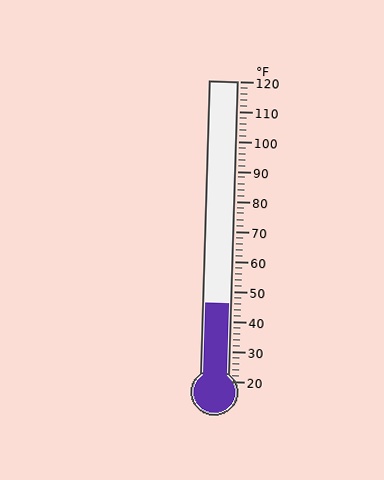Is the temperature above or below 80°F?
The temperature is below 80°F.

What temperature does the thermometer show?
The thermometer shows approximately 46°F.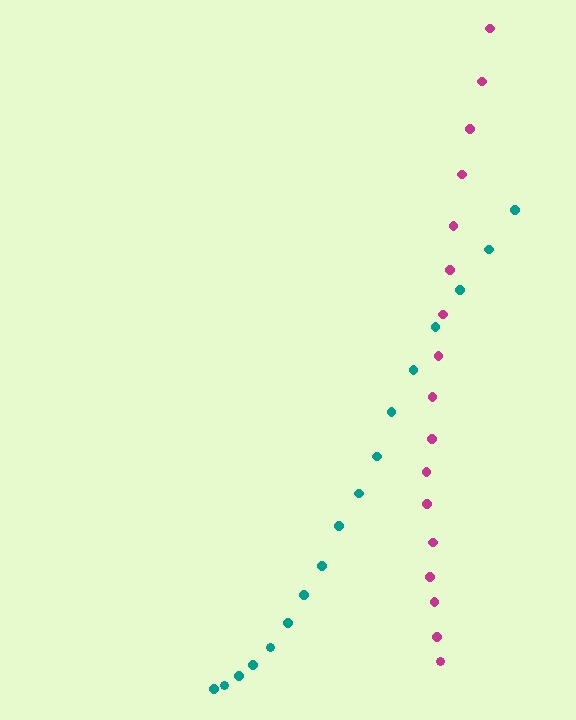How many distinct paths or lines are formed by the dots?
There are 2 distinct paths.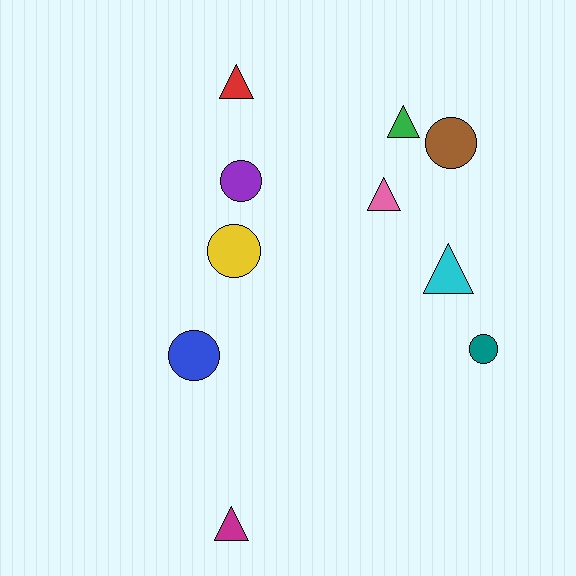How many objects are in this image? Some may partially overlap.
There are 10 objects.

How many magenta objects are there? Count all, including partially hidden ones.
There is 1 magenta object.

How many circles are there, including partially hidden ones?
There are 5 circles.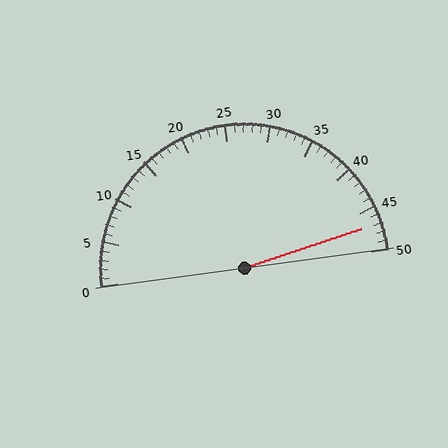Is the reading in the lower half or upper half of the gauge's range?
The reading is in the upper half of the range (0 to 50).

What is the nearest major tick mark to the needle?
The nearest major tick mark is 45.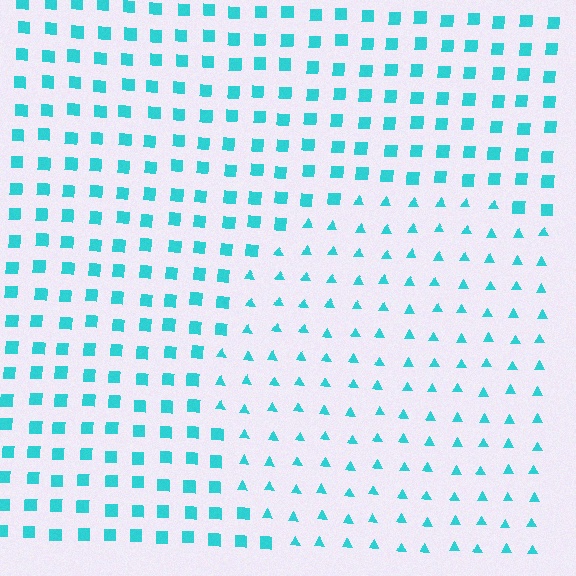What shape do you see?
I see a circle.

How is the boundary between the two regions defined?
The boundary is defined by a change in element shape: triangles inside vs. squares outside. All elements share the same color and spacing.